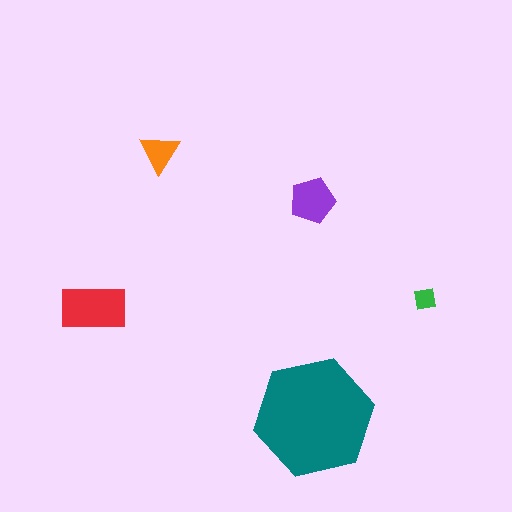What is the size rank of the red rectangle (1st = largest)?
2nd.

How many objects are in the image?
There are 5 objects in the image.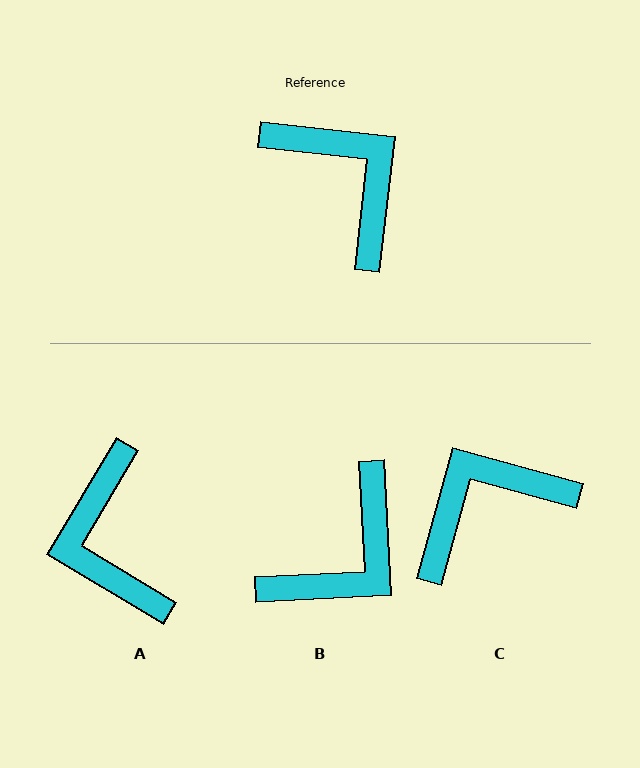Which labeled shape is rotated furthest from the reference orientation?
A, about 156 degrees away.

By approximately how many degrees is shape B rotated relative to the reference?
Approximately 81 degrees clockwise.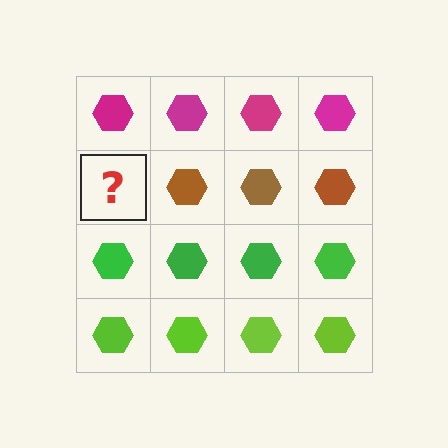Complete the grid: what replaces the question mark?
The question mark should be replaced with a brown hexagon.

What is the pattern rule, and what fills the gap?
The rule is that each row has a consistent color. The gap should be filled with a brown hexagon.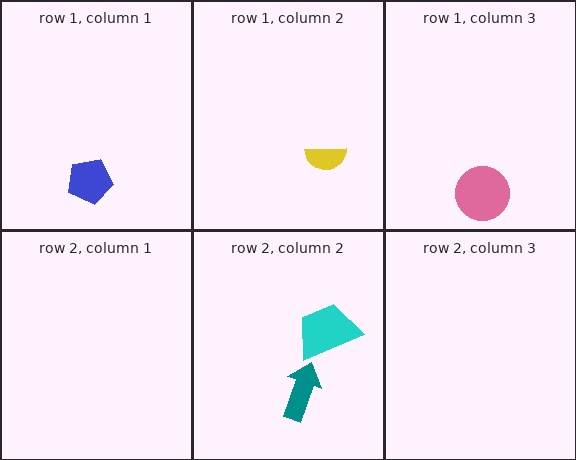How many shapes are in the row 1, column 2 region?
1.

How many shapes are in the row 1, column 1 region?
1.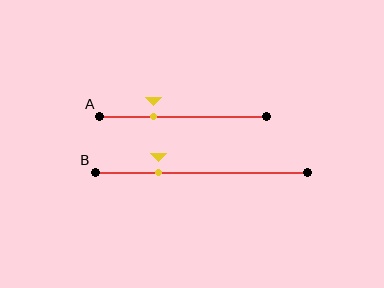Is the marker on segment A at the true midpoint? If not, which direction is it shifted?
No, the marker on segment A is shifted to the left by about 18% of the segment length.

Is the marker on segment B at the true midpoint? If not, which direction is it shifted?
No, the marker on segment B is shifted to the left by about 20% of the segment length.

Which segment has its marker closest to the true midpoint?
Segment A has its marker closest to the true midpoint.